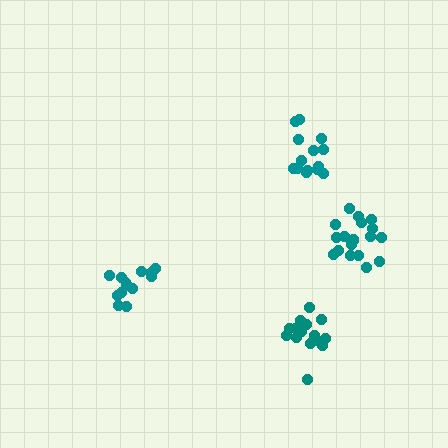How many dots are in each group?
Group 1: 13 dots, Group 2: 14 dots, Group 3: 15 dots, Group 4: 19 dots (61 total).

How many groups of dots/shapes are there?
There are 4 groups.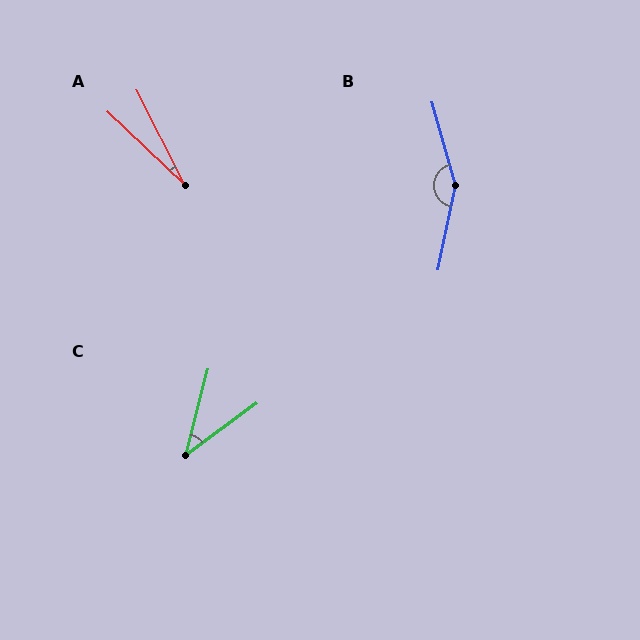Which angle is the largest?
B, at approximately 152 degrees.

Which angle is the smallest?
A, at approximately 20 degrees.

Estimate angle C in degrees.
Approximately 39 degrees.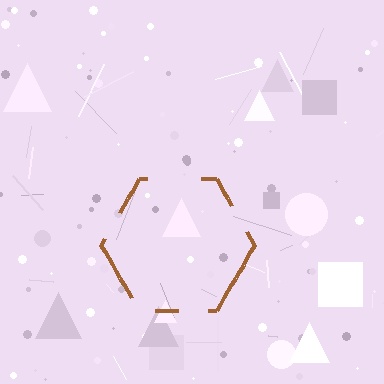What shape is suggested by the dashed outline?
The dashed outline suggests a hexagon.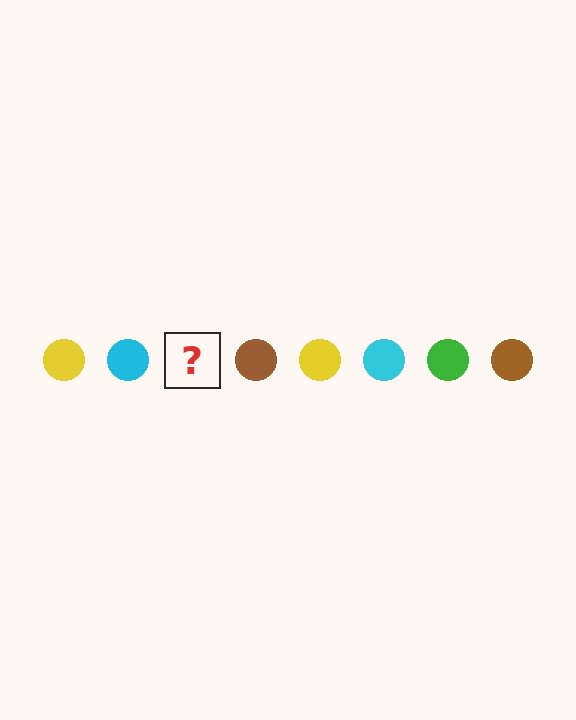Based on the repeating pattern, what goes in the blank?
The blank should be a green circle.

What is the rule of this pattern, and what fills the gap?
The rule is that the pattern cycles through yellow, cyan, green, brown circles. The gap should be filled with a green circle.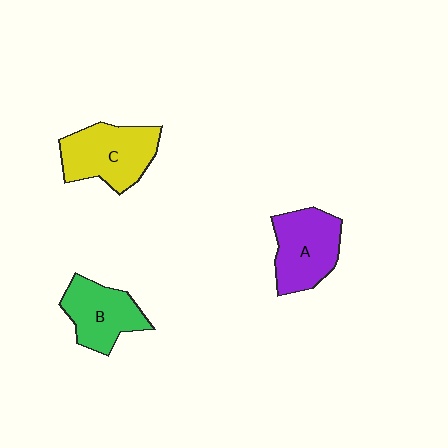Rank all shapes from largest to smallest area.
From largest to smallest: C (yellow), A (purple), B (green).